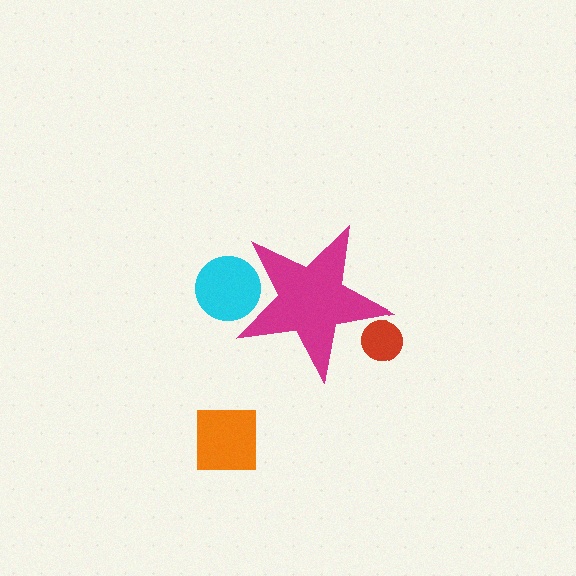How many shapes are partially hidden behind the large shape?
2 shapes are partially hidden.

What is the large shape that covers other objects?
A magenta star.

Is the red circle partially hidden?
Yes, the red circle is partially hidden behind the magenta star.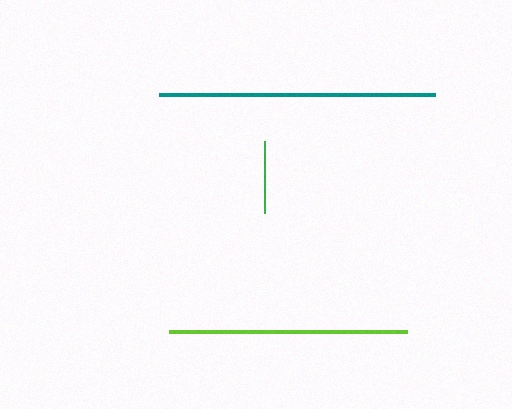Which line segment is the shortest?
The green line is the shortest at approximately 72 pixels.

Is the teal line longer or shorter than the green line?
The teal line is longer than the green line.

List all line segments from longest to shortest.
From longest to shortest: teal, lime, green.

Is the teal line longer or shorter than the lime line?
The teal line is longer than the lime line.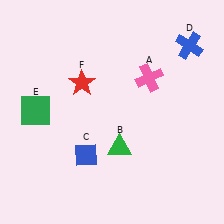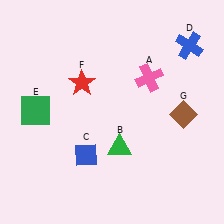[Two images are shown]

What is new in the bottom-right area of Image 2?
A brown diamond (G) was added in the bottom-right area of Image 2.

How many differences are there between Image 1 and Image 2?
There is 1 difference between the two images.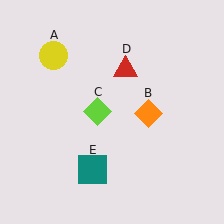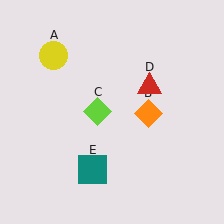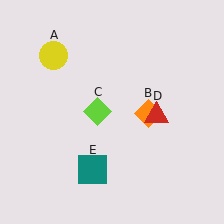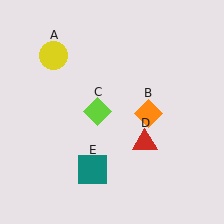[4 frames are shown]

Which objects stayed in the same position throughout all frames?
Yellow circle (object A) and orange diamond (object B) and lime diamond (object C) and teal square (object E) remained stationary.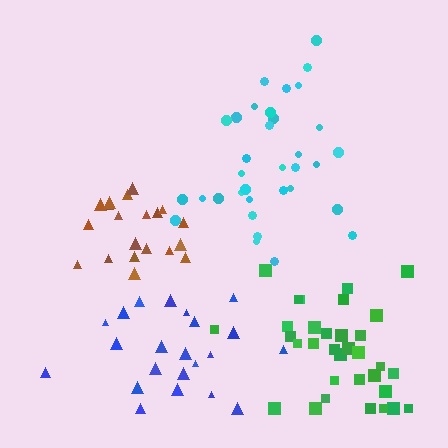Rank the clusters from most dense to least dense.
brown, green, cyan, blue.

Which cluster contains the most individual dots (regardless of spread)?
Cyan (34).